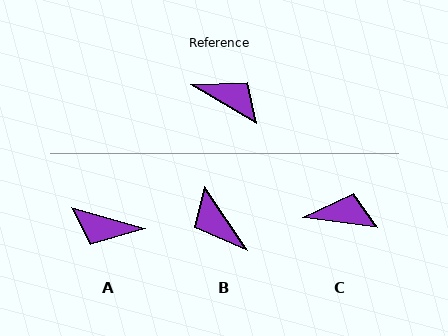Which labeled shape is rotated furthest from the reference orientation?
A, about 166 degrees away.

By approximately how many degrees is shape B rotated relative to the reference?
Approximately 155 degrees counter-clockwise.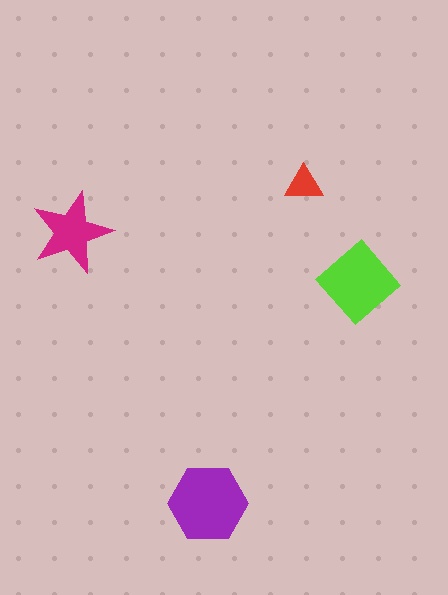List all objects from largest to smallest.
The purple hexagon, the lime diamond, the magenta star, the red triangle.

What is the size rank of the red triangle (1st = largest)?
4th.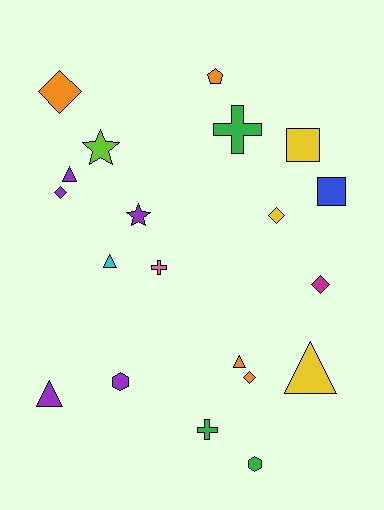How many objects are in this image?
There are 20 objects.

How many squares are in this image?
There are 2 squares.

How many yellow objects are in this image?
There are 3 yellow objects.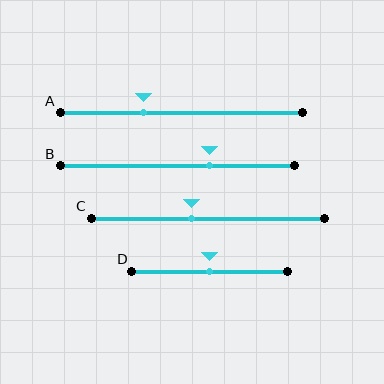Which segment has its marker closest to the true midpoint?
Segment D has its marker closest to the true midpoint.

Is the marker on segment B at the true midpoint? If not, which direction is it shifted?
No, the marker on segment B is shifted to the right by about 13% of the segment length.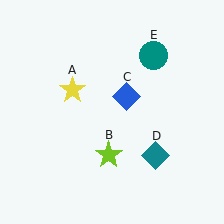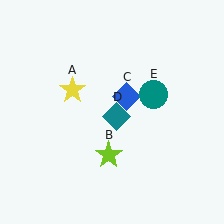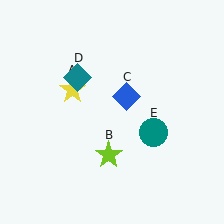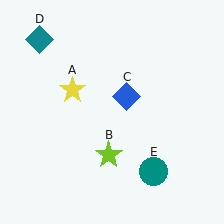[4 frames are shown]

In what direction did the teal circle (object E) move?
The teal circle (object E) moved down.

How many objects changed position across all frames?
2 objects changed position: teal diamond (object D), teal circle (object E).